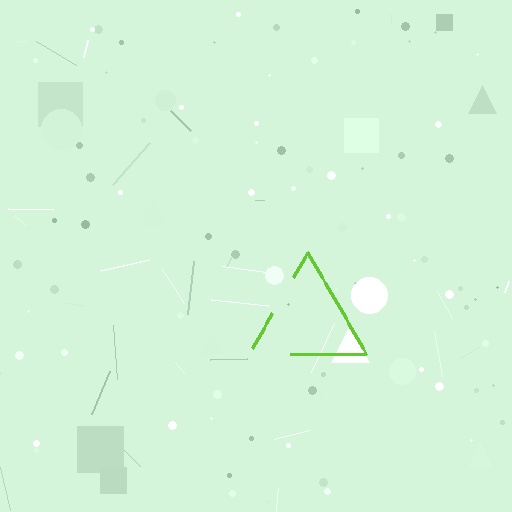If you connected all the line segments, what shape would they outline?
They would outline a triangle.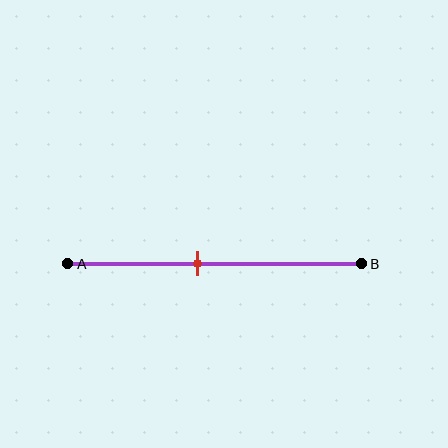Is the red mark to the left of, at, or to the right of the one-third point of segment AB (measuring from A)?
The red mark is to the right of the one-third point of segment AB.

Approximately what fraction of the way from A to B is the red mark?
The red mark is approximately 45% of the way from A to B.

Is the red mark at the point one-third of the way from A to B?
No, the mark is at about 45% from A, not at the 33% one-third point.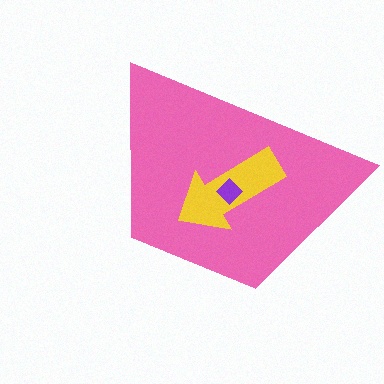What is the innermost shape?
The purple diamond.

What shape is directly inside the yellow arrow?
The purple diamond.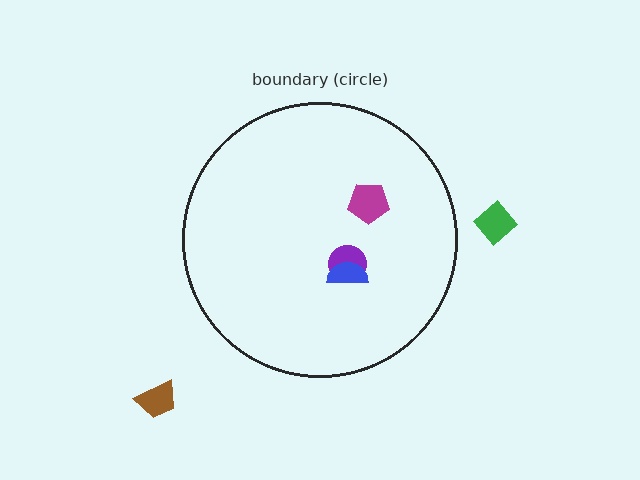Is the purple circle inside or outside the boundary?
Inside.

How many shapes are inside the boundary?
3 inside, 2 outside.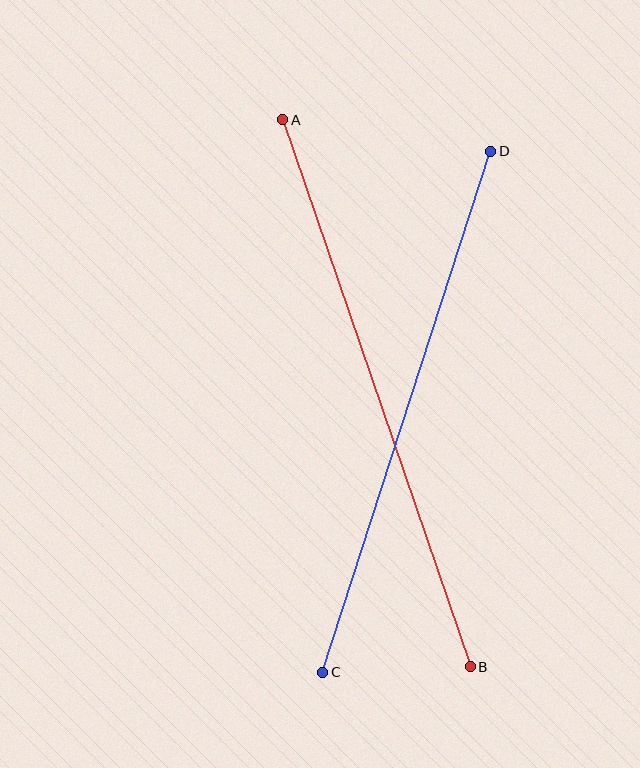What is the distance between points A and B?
The distance is approximately 578 pixels.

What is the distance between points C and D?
The distance is approximately 548 pixels.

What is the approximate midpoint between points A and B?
The midpoint is at approximately (377, 393) pixels.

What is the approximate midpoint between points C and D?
The midpoint is at approximately (407, 412) pixels.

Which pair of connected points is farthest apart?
Points A and B are farthest apart.